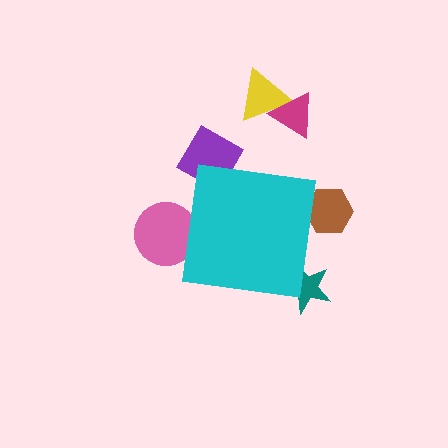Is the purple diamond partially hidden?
Yes, the purple diamond is partially hidden behind the cyan square.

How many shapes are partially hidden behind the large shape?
4 shapes are partially hidden.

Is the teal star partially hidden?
Yes, the teal star is partially hidden behind the cyan square.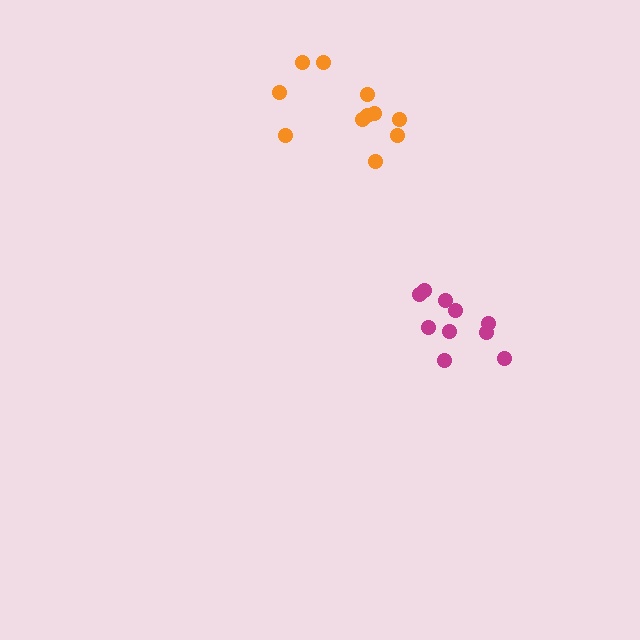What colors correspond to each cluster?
The clusters are colored: orange, magenta.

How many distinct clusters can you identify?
There are 2 distinct clusters.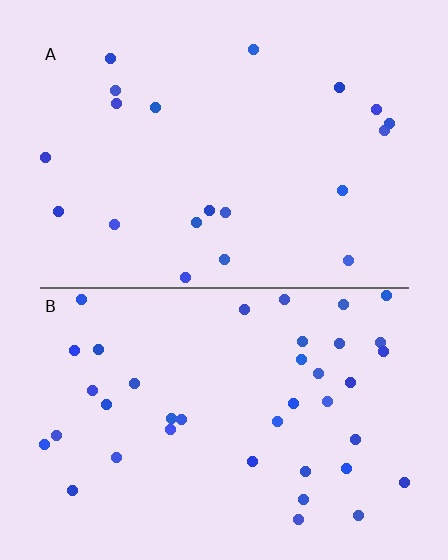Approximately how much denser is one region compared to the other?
Approximately 2.0× — region B over region A.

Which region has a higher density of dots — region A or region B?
B (the bottom).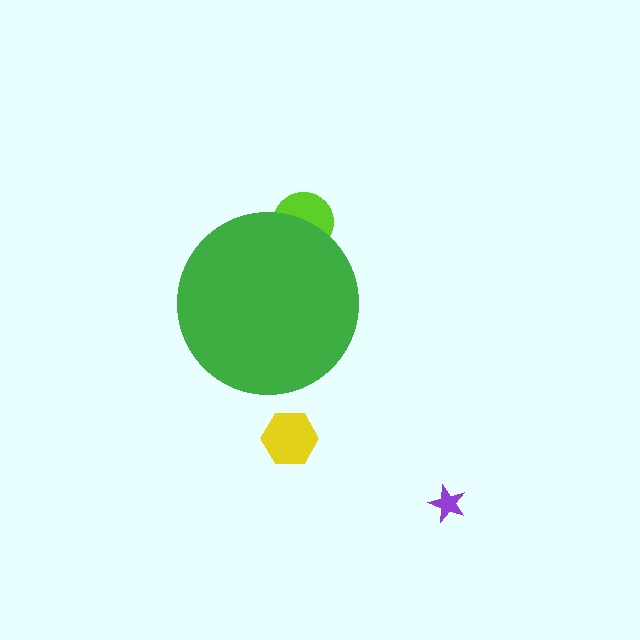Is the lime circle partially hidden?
Yes, the lime circle is partially hidden behind the green circle.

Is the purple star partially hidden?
No, the purple star is fully visible.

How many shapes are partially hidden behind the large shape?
1 shape is partially hidden.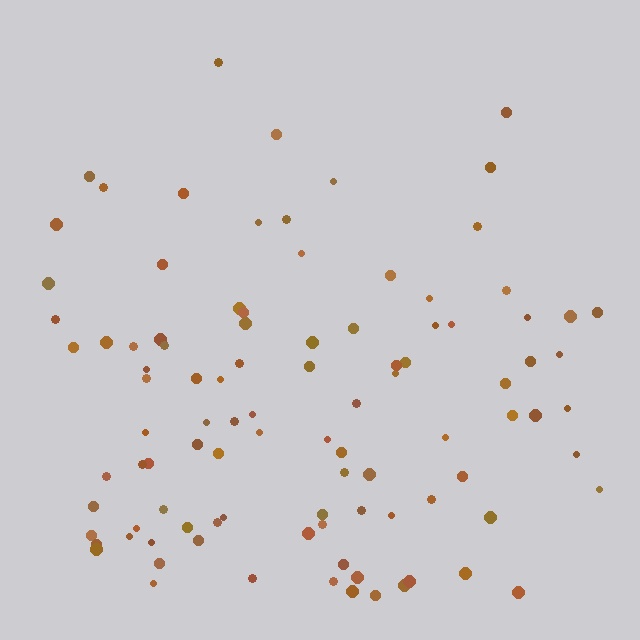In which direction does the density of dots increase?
From top to bottom, with the bottom side densest.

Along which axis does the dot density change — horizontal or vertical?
Vertical.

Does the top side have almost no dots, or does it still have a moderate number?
Still a moderate number, just noticeably fewer than the bottom.